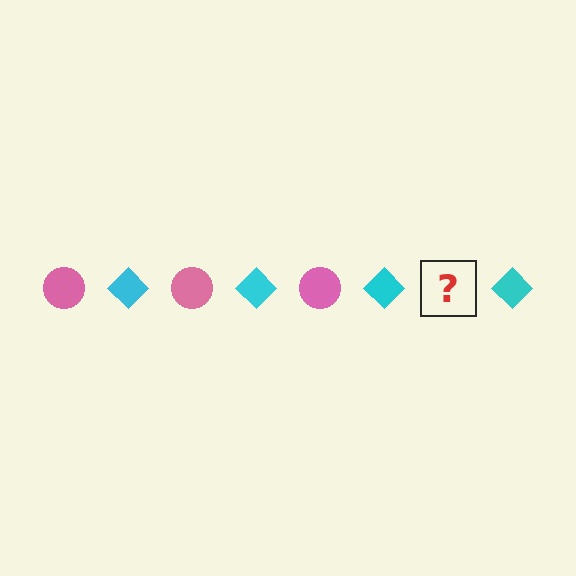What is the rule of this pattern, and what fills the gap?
The rule is that the pattern alternates between pink circle and cyan diamond. The gap should be filled with a pink circle.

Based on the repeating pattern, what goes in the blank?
The blank should be a pink circle.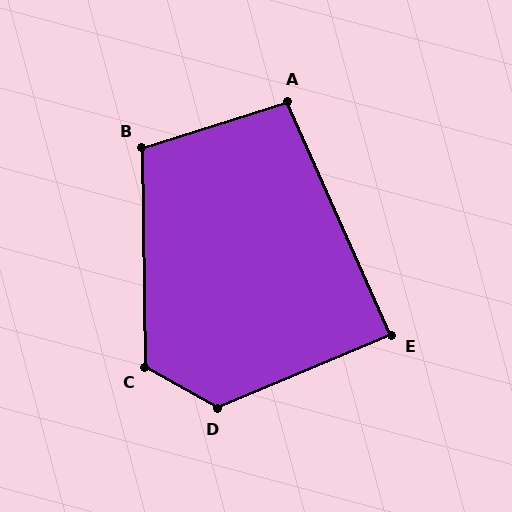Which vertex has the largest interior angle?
D, at approximately 128 degrees.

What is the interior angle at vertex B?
Approximately 107 degrees (obtuse).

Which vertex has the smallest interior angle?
E, at approximately 89 degrees.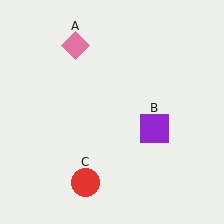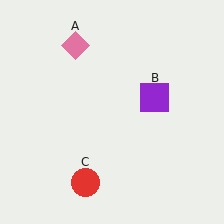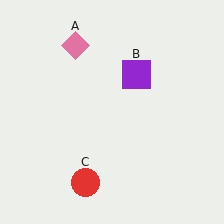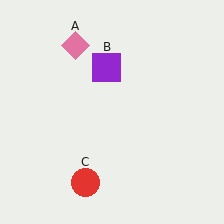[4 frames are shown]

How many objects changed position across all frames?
1 object changed position: purple square (object B).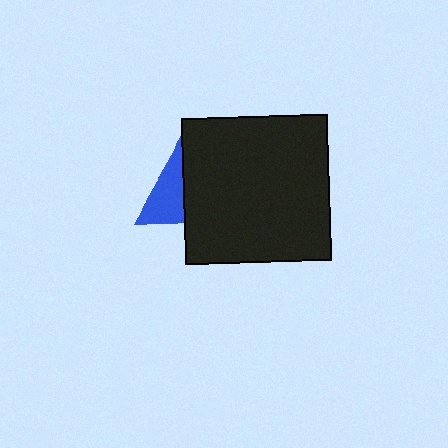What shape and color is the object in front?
The object in front is a black square.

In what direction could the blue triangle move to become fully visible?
The blue triangle could move left. That would shift it out from behind the black square entirely.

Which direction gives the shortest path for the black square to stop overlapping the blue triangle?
Moving right gives the shortest separation.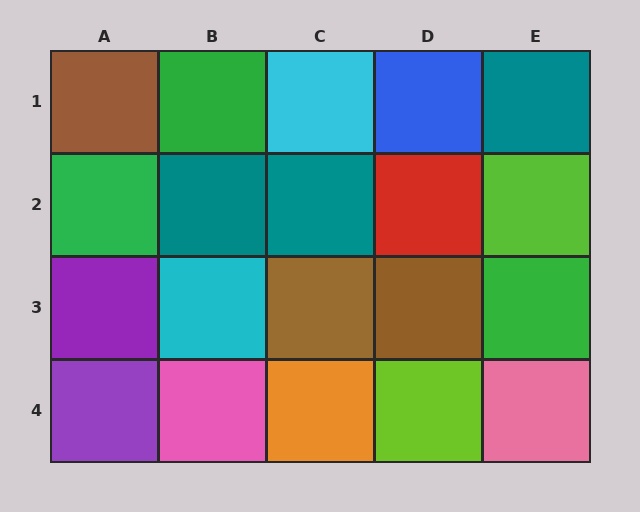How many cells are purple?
2 cells are purple.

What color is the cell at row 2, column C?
Teal.